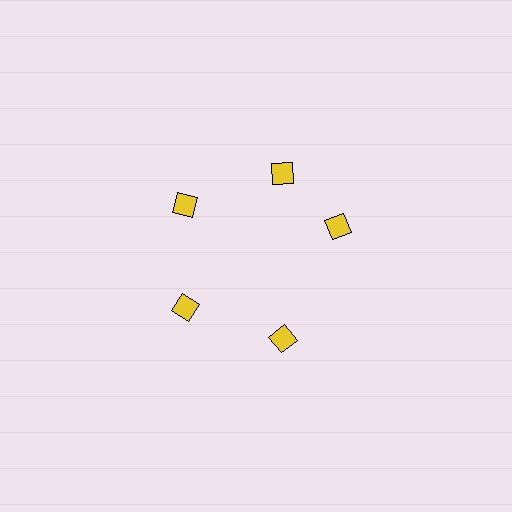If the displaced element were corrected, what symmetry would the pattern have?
It would have 5-fold rotational symmetry — the pattern would map onto itself every 72 degrees.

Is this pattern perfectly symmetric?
No. The 5 yellow diamonds are arranged in a ring, but one element near the 3 o'clock position is rotated out of alignment along the ring, breaking the 5-fold rotational symmetry.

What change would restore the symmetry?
The symmetry would be restored by rotating it back into even spacing with its neighbors so that all 5 diamonds sit at equal angles and equal distance from the center.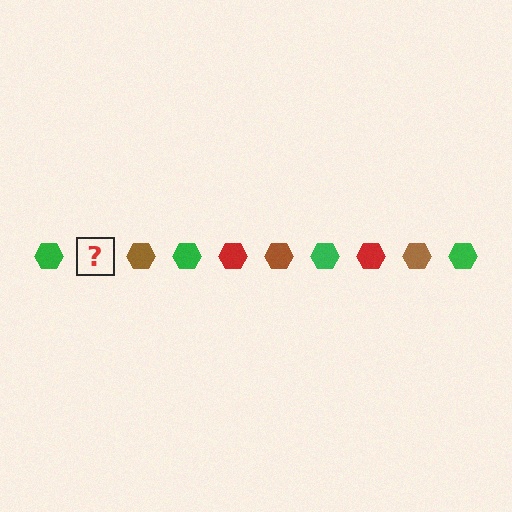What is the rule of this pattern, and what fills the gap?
The rule is that the pattern cycles through green, red, brown hexagons. The gap should be filled with a red hexagon.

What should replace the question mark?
The question mark should be replaced with a red hexagon.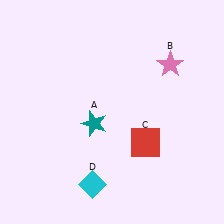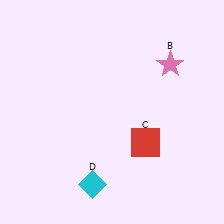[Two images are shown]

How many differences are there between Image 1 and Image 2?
There is 1 difference between the two images.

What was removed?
The teal star (A) was removed in Image 2.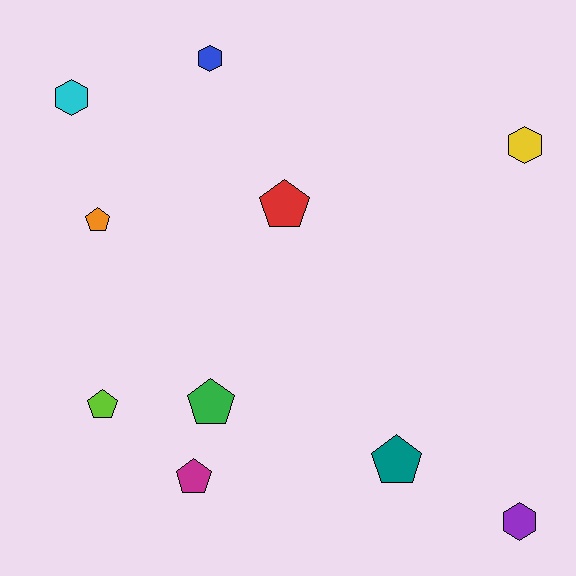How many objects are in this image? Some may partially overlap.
There are 10 objects.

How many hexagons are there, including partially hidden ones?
There are 4 hexagons.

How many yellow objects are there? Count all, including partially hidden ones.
There is 1 yellow object.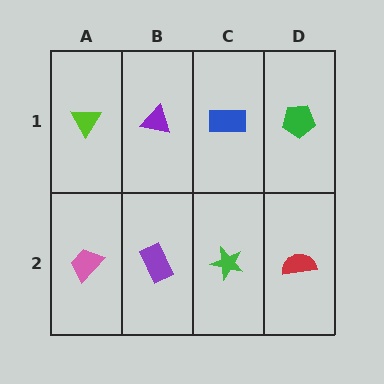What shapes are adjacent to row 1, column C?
A green star (row 2, column C), a purple triangle (row 1, column B), a green pentagon (row 1, column D).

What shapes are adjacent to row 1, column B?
A purple rectangle (row 2, column B), a lime triangle (row 1, column A), a blue rectangle (row 1, column C).